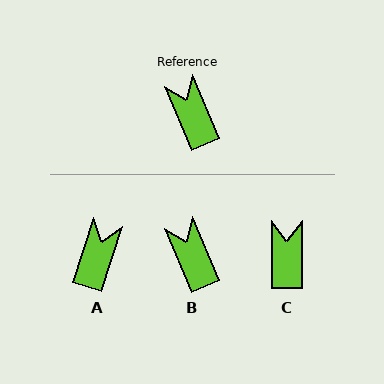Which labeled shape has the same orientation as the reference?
B.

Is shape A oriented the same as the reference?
No, it is off by about 41 degrees.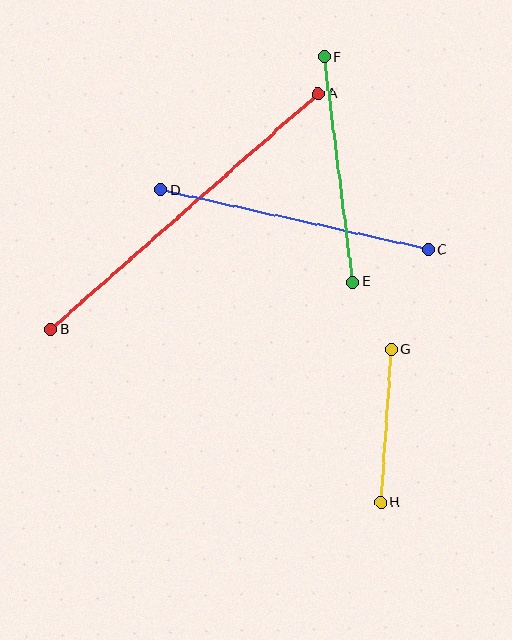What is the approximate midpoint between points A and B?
The midpoint is at approximately (185, 211) pixels.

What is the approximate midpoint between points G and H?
The midpoint is at approximately (386, 426) pixels.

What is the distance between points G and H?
The distance is approximately 153 pixels.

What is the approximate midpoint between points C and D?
The midpoint is at approximately (295, 220) pixels.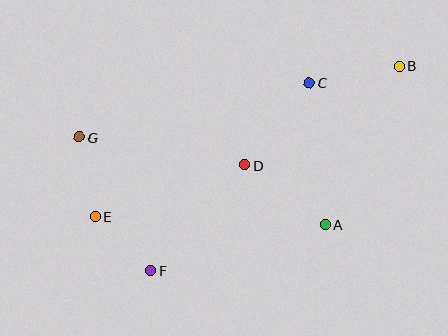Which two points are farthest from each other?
Points B and E are farthest from each other.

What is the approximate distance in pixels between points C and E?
The distance between C and E is approximately 252 pixels.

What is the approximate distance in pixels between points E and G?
The distance between E and G is approximately 81 pixels.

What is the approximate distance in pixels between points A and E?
The distance between A and E is approximately 230 pixels.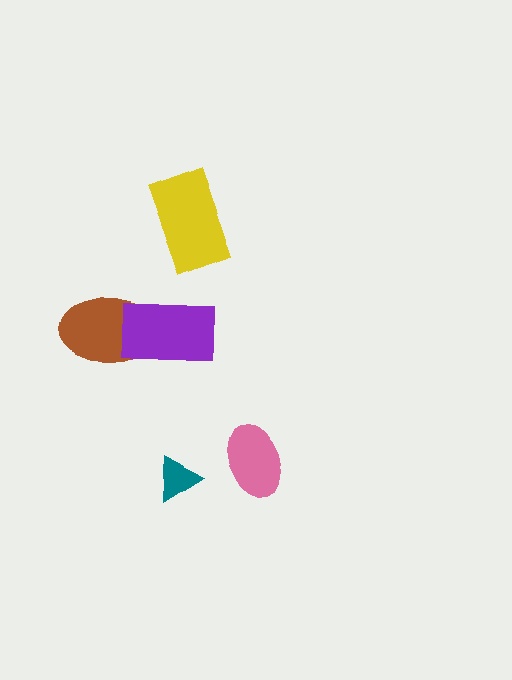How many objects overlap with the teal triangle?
0 objects overlap with the teal triangle.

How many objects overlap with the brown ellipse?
1 object overlaps with the brown ellipse.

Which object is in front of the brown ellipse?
The purple rectangle is in front of the brown ellipse.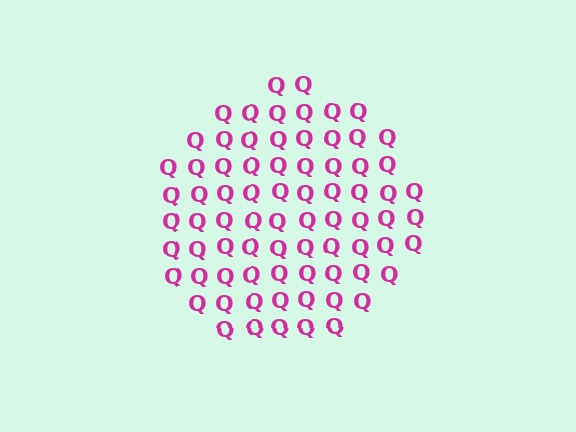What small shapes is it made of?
It is made of small letter Q's.